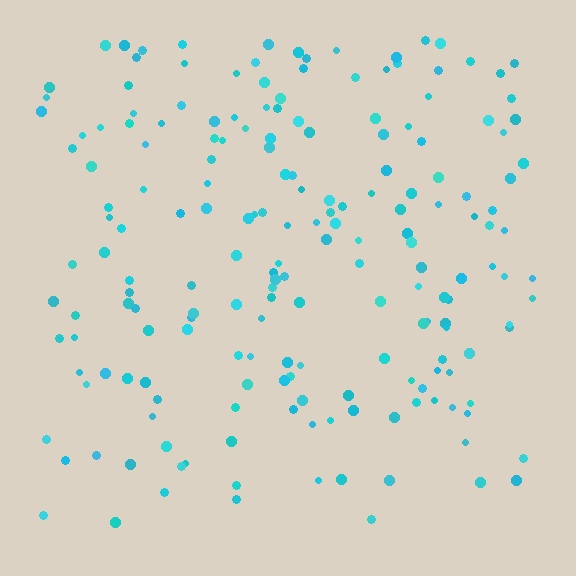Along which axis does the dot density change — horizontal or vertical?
Vertical.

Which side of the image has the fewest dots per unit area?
The bottom.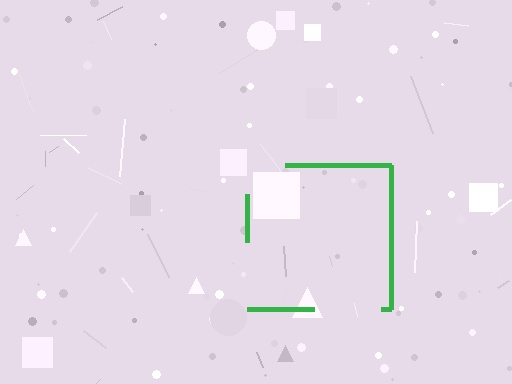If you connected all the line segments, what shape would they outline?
They would outline a square.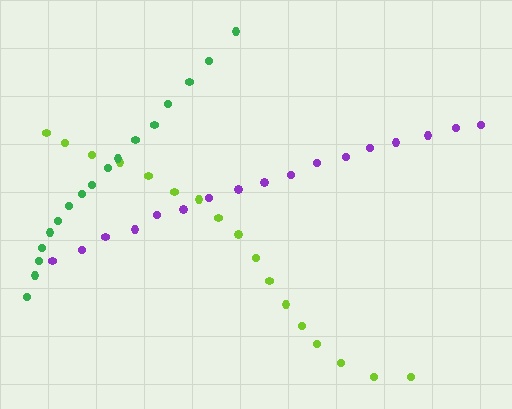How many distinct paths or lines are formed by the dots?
There are 3 distinct paths.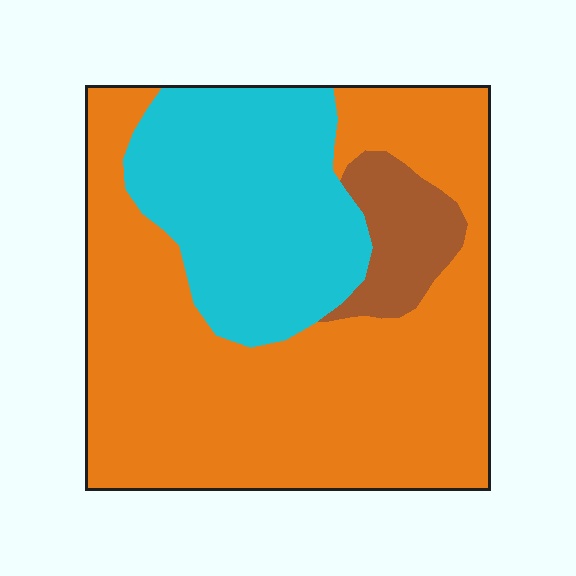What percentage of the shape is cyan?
Cyan covers roughly 30% of the shape.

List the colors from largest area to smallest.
From largest to smallest: orange, cyan, brown.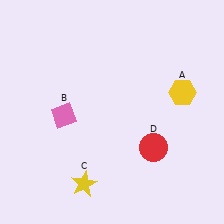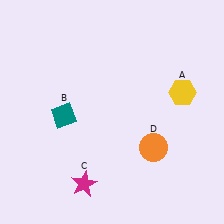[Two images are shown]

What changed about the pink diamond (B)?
In Image 1, B is pink. In Image 2, it changed to teal.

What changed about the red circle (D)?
In Image 1, D is red. In Image 2, it changed to orange.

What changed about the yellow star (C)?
In Image 1, C is yellow. In Image 2, it changed to magenta.